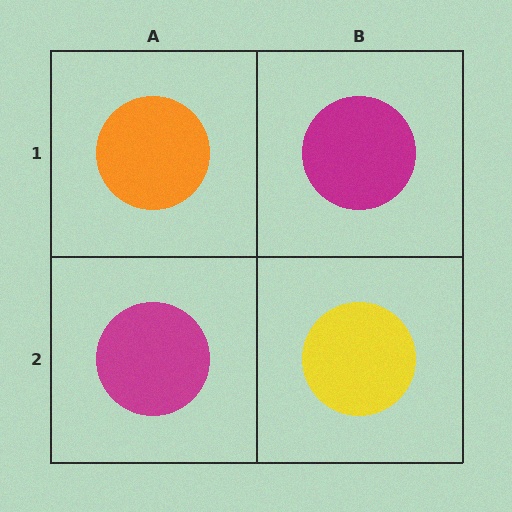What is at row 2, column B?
A yellow circle.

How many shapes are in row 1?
2 shapes.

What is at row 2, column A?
A magenta circle.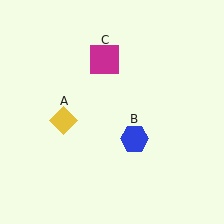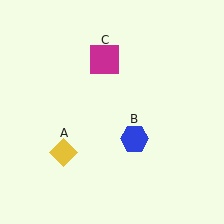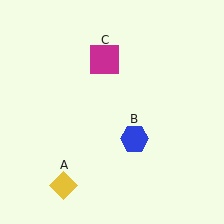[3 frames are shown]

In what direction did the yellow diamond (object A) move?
The yellow diamond (object A) moved down.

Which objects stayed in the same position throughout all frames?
Blue hexagon (object B) and magenta square (object C) remained stationary.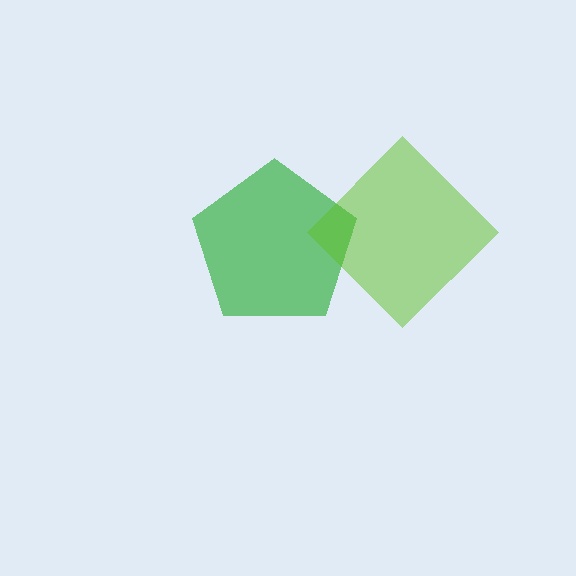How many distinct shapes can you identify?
There are 2 distinct shapes: a green pentagon, a lime diamond.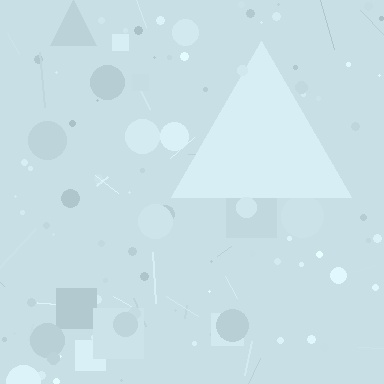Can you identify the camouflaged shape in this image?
The camouflaged shape is a triangle.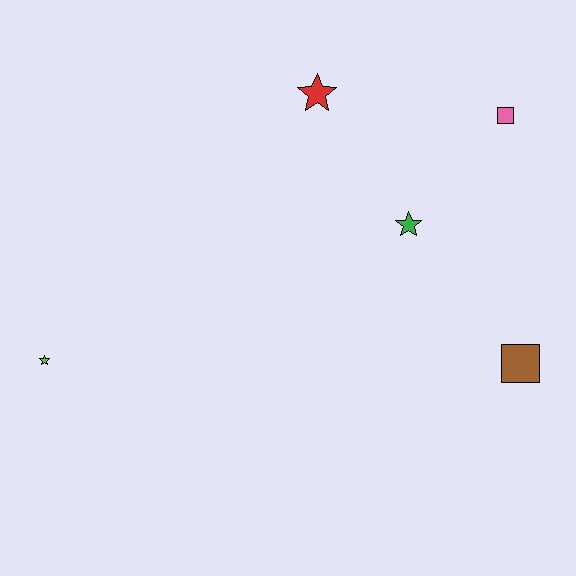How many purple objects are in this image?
There are no purple objects.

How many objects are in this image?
There are 5 objects.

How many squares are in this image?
There are 2 squares.